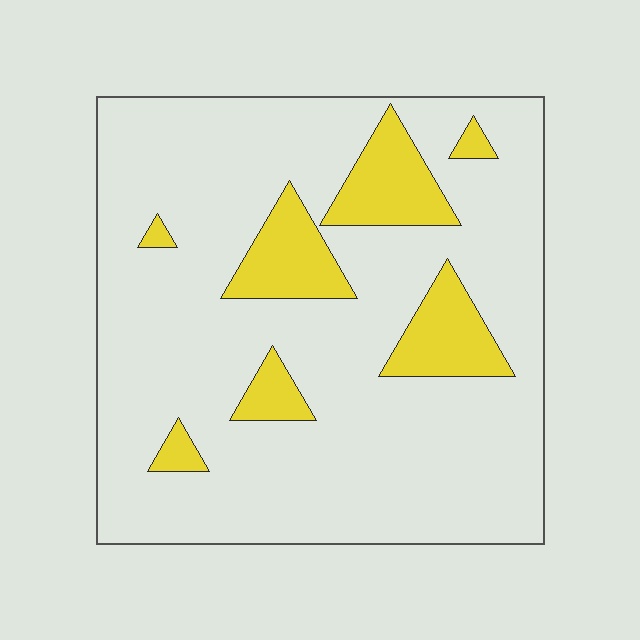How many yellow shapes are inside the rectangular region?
7.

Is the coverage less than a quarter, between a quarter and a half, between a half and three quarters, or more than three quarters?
Less than a quarter.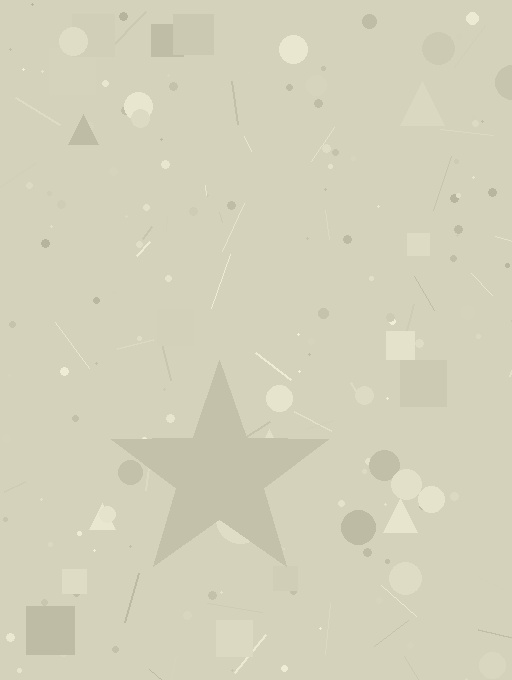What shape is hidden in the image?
A star is hidden in the image.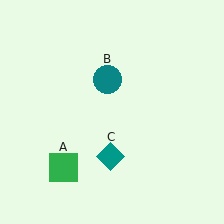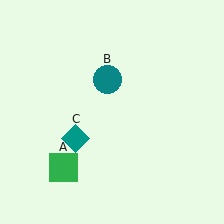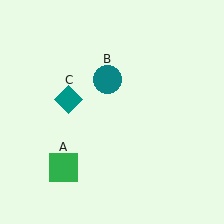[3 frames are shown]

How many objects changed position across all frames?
1 object changed position: teal diamond (object C).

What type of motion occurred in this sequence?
The teal diamond (object C) rotated clockwise around the center of the scene.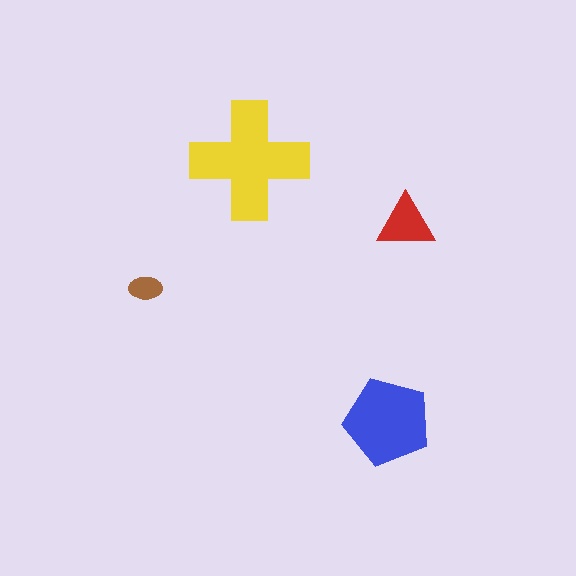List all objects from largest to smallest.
The yellow cross, the blue pentagon, the red triangle, the brown ellipse.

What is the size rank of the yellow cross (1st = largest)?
1st.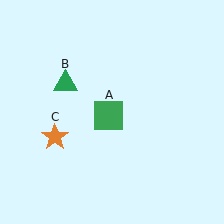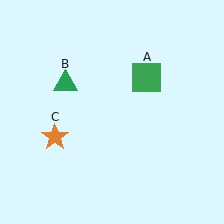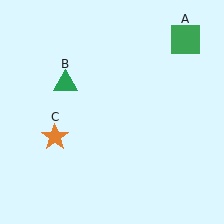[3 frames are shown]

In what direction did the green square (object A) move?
The green square (object A) moved up and to the right.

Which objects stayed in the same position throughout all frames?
Green triangle (object B) and orange star (object C) remained stationary.